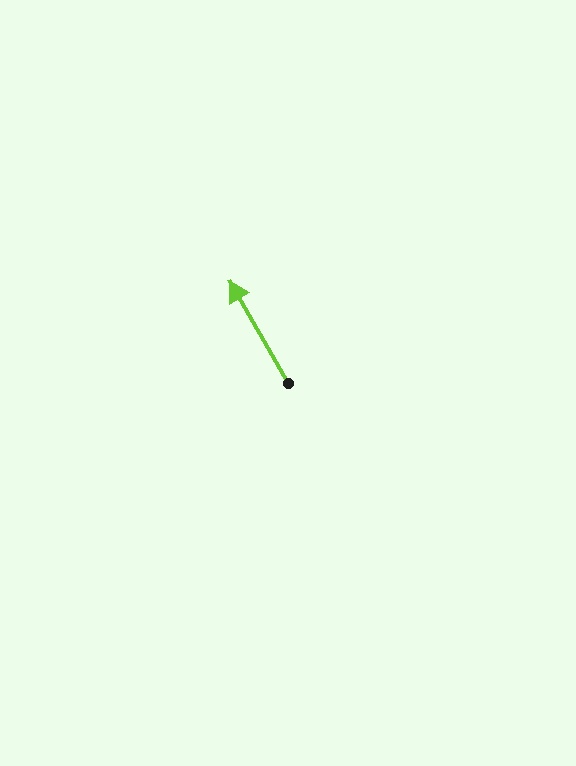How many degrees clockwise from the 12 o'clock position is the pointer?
Approximately 330 degrees.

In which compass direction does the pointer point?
Northwest.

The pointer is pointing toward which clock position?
Roughly 11 o'clock.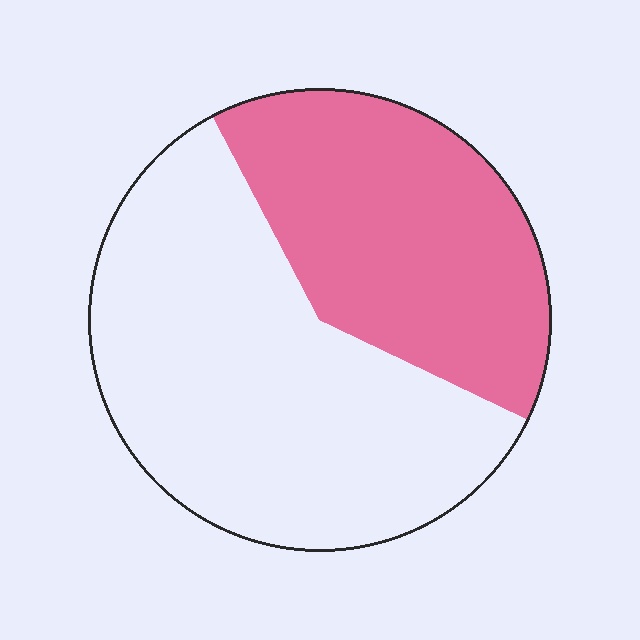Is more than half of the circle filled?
No.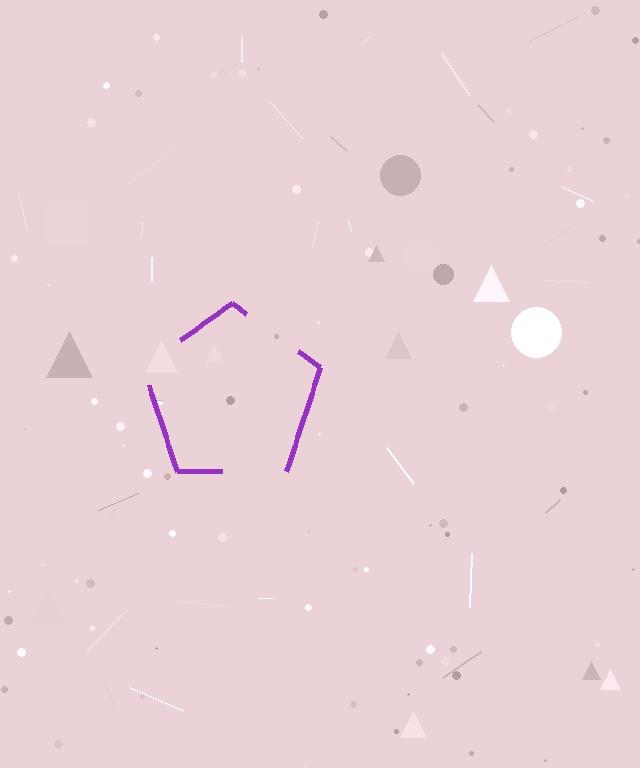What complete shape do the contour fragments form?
The contour fragments form a pentagon.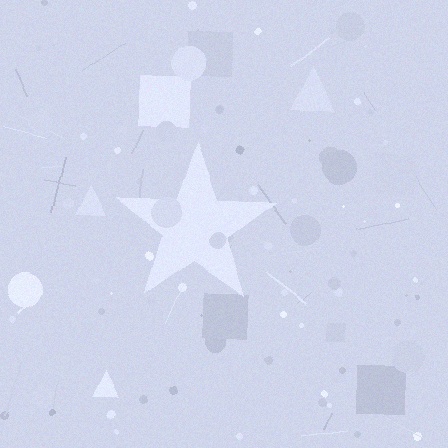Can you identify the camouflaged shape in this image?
The camouflaged shape is a star.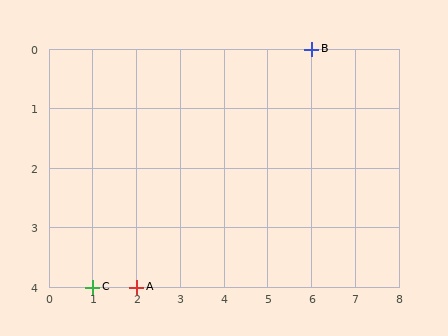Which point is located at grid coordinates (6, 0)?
Point B is at (6, 0).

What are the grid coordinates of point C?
Point C is at grid coordinates (1, 4).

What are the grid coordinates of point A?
Point A is at grid coordinates (2, 4).